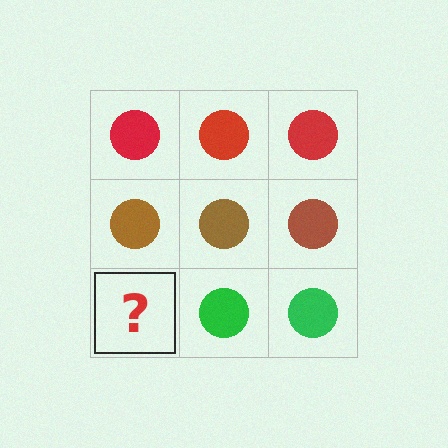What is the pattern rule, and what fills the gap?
The rule is that each row has a consistent color. The gap should be filled with a green circle.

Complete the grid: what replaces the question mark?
The question mark should be replaced with a green circle.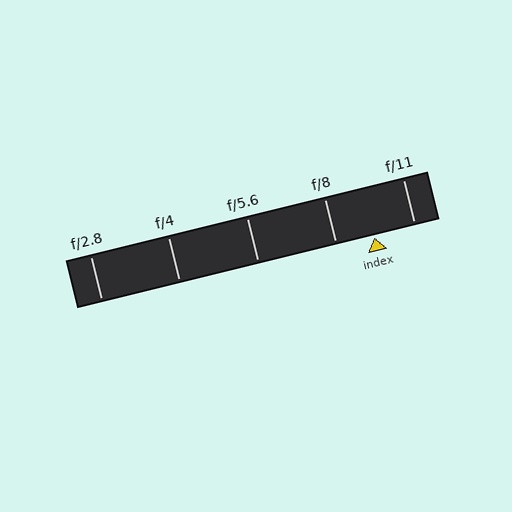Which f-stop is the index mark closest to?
The index mark is closest to f/8.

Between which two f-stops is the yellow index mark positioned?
The index mark is between f/8 and f/11.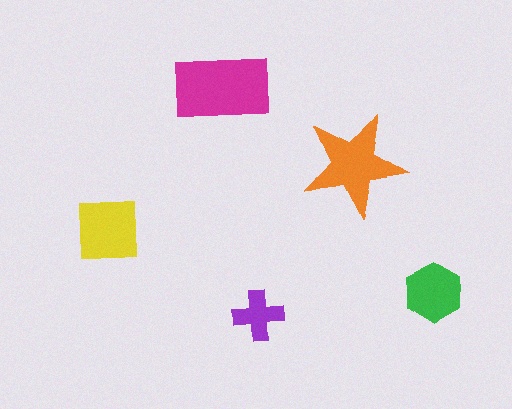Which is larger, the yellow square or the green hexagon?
The yellow square.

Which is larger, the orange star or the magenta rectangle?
The magenta rectangle.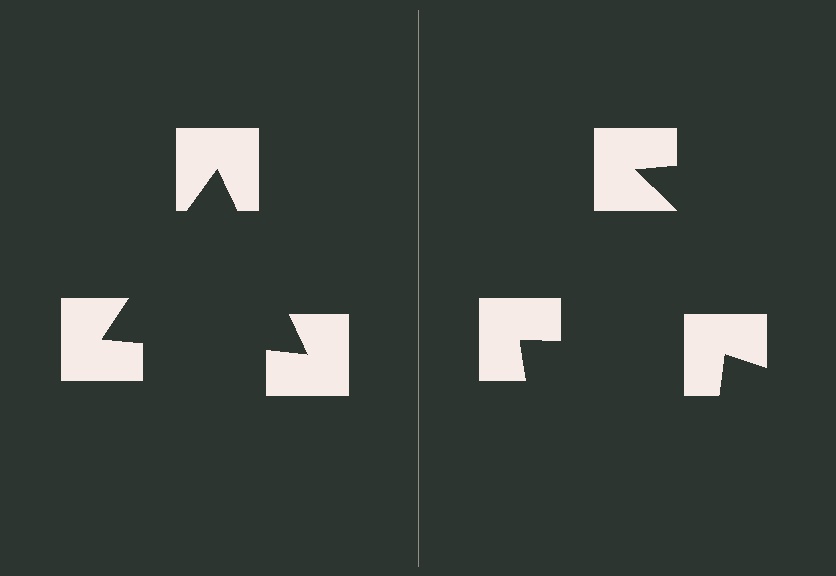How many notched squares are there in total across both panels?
6 — 3 on each side.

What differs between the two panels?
The notched squares are positioned identically on both sides; only the wedge orientations differ. On the left they align to a triangle; on the right they are misaligned.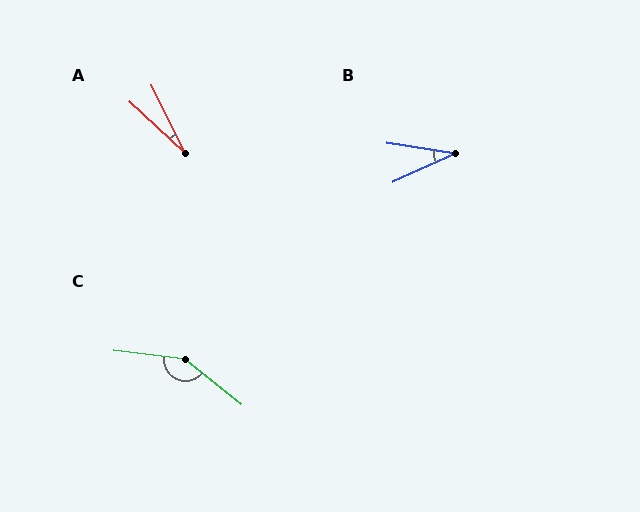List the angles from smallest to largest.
A (21°), B (33°), C (148°).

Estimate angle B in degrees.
Approximately 33 degrees.